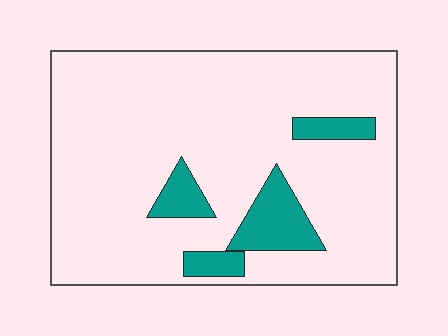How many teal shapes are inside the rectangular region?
4.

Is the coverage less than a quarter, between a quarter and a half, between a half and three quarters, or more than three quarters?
Less than a quarter.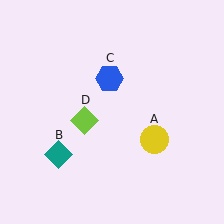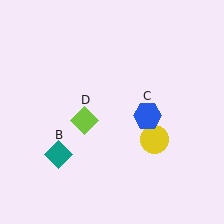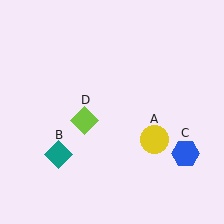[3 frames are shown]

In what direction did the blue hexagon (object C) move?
The blue hexagon (object C) moved down and to the right.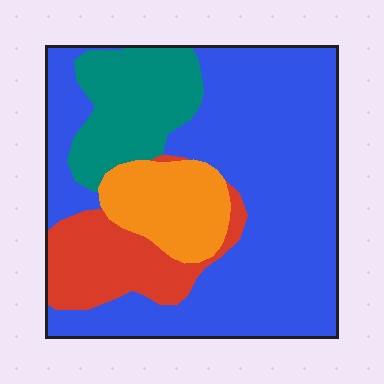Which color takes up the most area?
Blue, at roughly 60%.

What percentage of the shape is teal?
Teal covers 15% of the shape.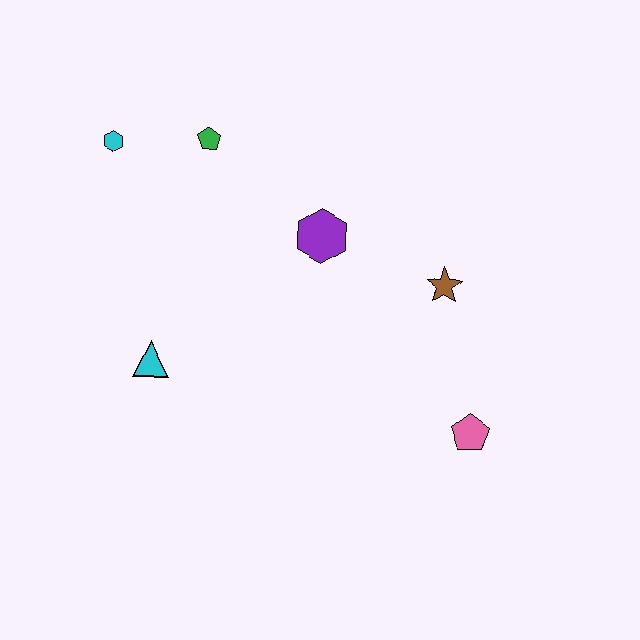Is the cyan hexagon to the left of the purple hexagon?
Yes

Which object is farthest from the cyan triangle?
The pink pentagon is farthest from the cyan triangle.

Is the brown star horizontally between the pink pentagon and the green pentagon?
Yes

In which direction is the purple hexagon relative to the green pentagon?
The purple hexagon is to the right of the green pentagon.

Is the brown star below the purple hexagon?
Yes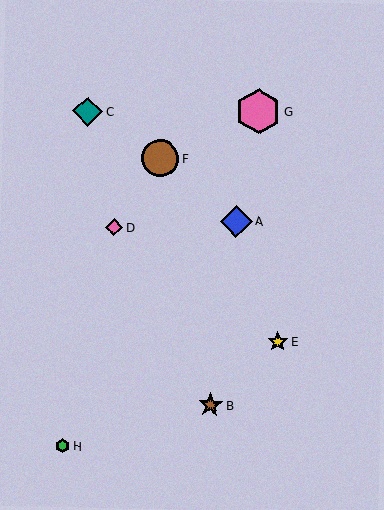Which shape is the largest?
The pink hexagon (labeled G) is the largest.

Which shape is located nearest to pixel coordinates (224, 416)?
The brown star (labeled B) at (210, 405) is nearest to that location.